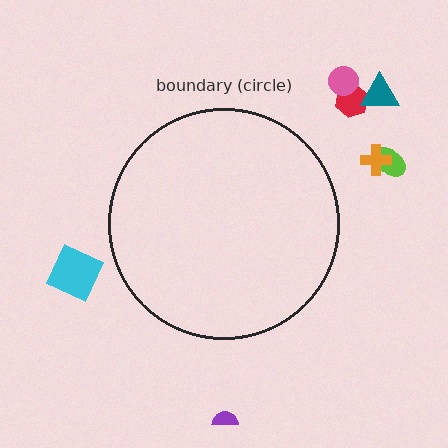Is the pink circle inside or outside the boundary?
Outside.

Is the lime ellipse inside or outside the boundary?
Outside.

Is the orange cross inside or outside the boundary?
Outside.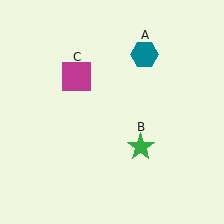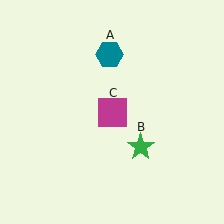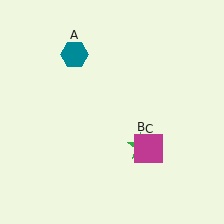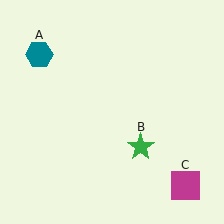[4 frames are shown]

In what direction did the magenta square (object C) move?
The magenta square (object C) moved down and to the right.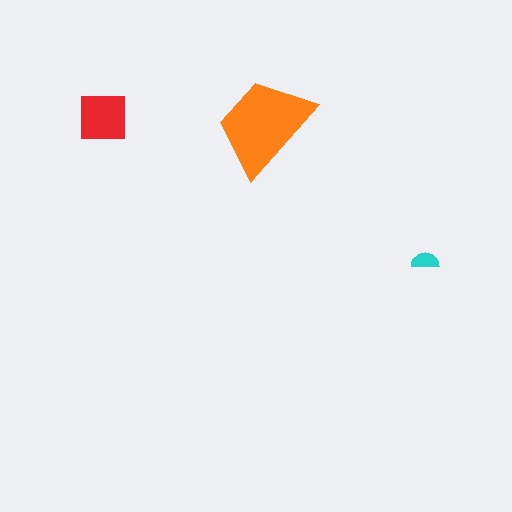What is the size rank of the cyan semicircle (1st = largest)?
3rd.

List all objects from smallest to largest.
The cyan semicircle, the red square, the orange trapezoid.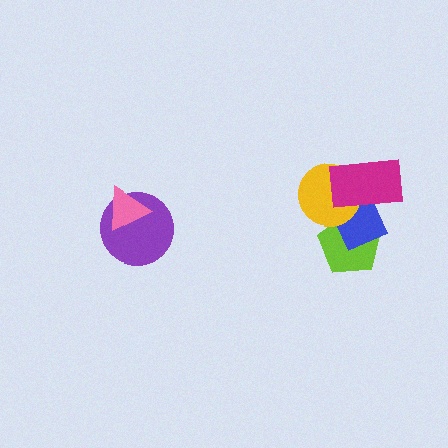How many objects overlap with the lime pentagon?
2 objects overlap with the lime pentagon.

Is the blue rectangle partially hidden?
Yes, it is partially covered by another shape.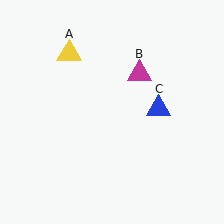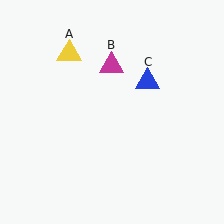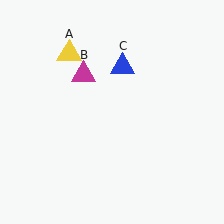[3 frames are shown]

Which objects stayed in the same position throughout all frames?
Yellow triangle (object A) remained stationary.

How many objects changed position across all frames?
2 objects changed position: magenta triangle (object B), blue triangle (object C).